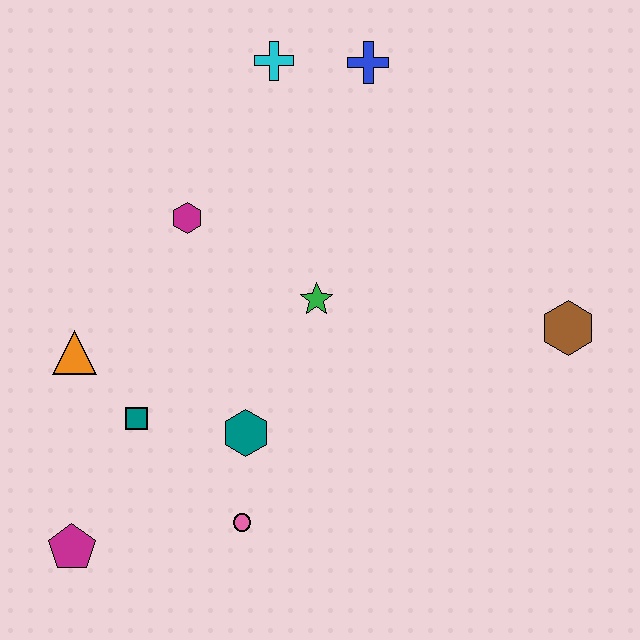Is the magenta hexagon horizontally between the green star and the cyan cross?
No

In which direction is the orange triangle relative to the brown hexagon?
The orange triangle is to the left of the brown hexagon.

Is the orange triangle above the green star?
No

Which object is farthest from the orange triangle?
The brown hexagon is farthest from the orange triangle.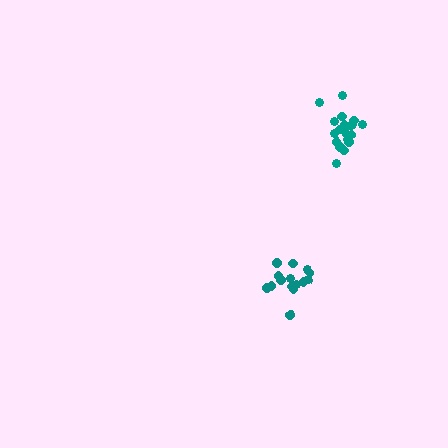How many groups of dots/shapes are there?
There are 2 groups.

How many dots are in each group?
Group 1: 20 dots, Group 2: 15 dots (35 total).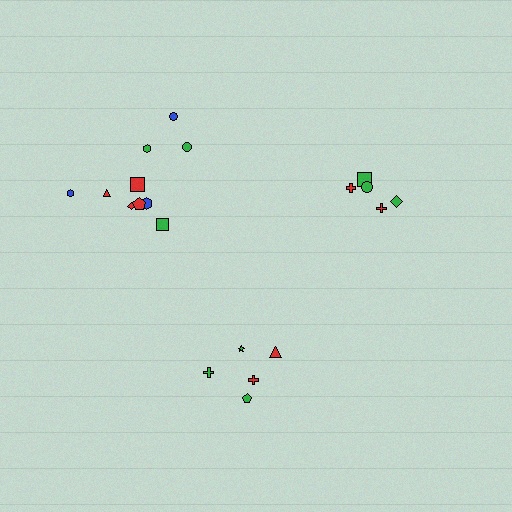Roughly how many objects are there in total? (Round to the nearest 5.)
Roughly 20 objects in total.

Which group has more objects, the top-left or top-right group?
The top-left group.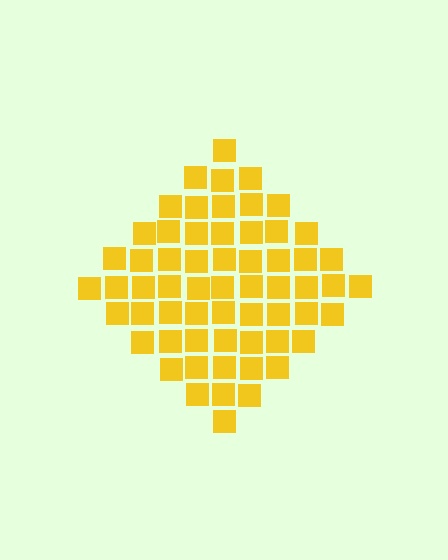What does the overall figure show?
The overall figure shows a diamond.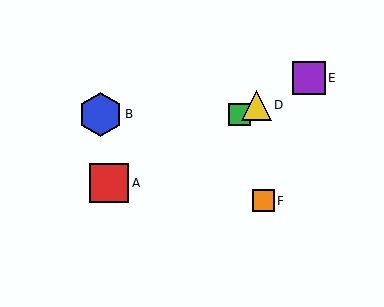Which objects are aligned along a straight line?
Objects A, C, D, E are aligned along a straight line.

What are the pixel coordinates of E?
Object E is at (309, 78).